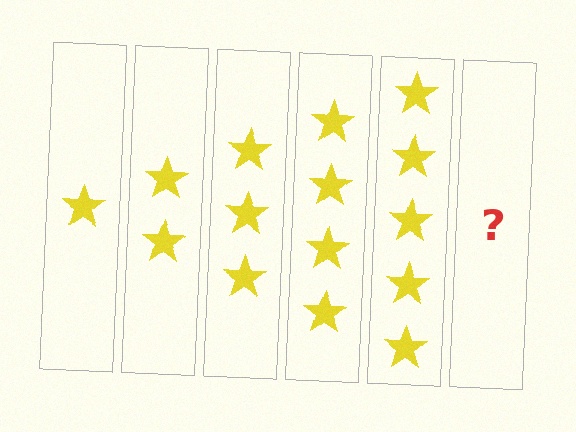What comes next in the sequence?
The next element should be 6 stars.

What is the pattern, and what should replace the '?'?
The pattern is that each step adds one more star. The '?' should be 6 stars.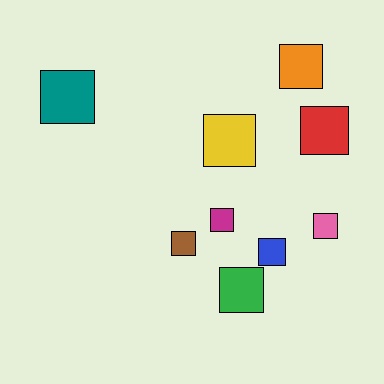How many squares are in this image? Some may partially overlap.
There are 9 squares.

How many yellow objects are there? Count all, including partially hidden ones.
There is 1 yellow object.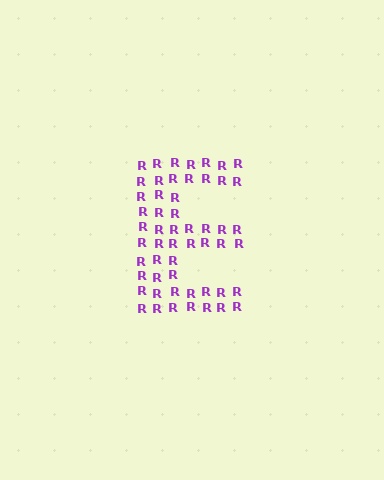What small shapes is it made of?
It is made of small letter R's.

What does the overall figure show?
The overall figure shows the letter E.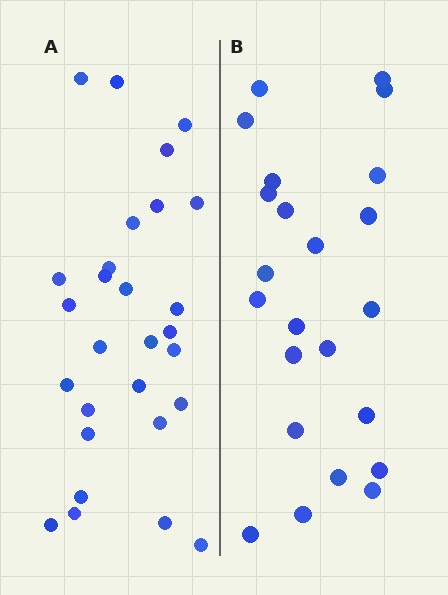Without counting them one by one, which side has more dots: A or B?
Region A (the left region) has more dots.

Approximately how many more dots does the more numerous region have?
Region A has about 5 more dots than region B.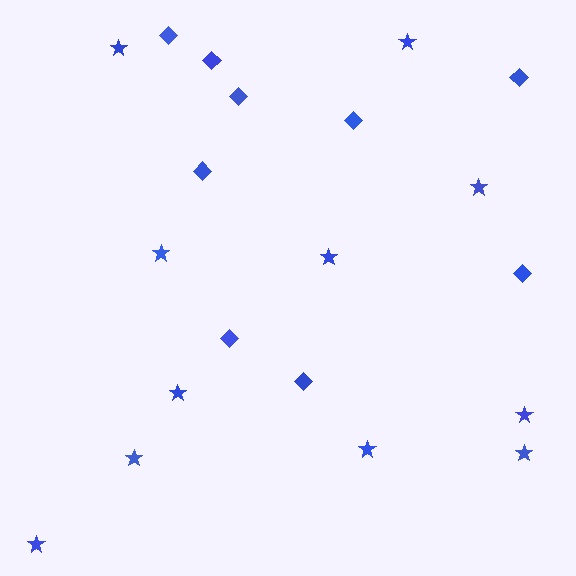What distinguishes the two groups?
There are 2 groups: one group of stars (11) and one group of diamonds (9).